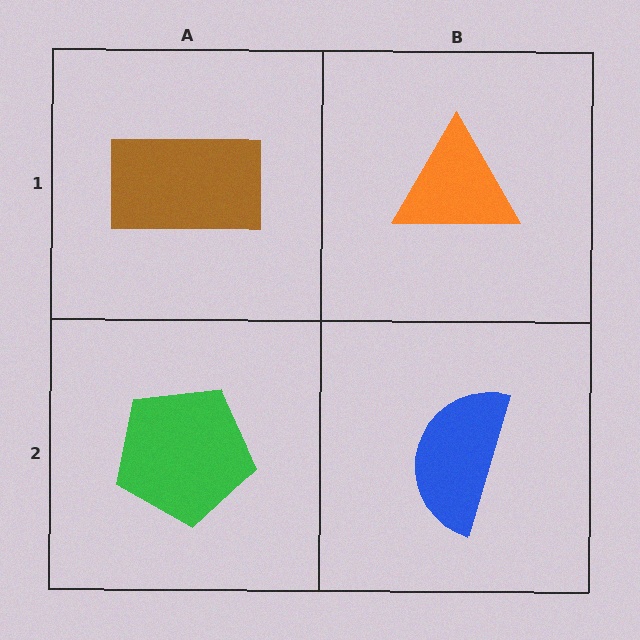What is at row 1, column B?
An orange triangle.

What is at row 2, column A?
A green pentagon.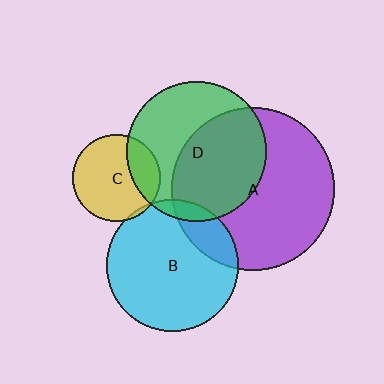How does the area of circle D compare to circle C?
Approximately 2.6 times.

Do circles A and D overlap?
Yes.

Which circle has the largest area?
Circle A (purple).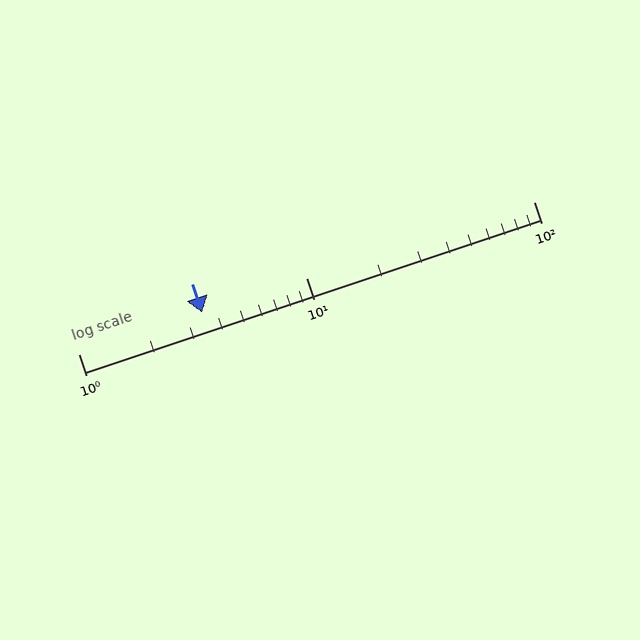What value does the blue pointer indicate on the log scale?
The pointer indicates approximately 3.5.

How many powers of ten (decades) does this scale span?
The scale spans 2 decades, from 1 to 100.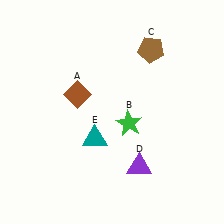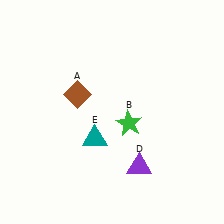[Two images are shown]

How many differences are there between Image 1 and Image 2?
There is 1 difference between the two images.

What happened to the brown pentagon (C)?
The brown pentagon (C) was removed in Image 2. It was in the top-right area of Image 1.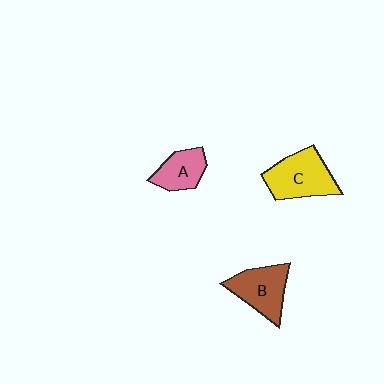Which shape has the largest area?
Shape C (yellow).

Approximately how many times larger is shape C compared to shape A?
Approximately 1.6 times.